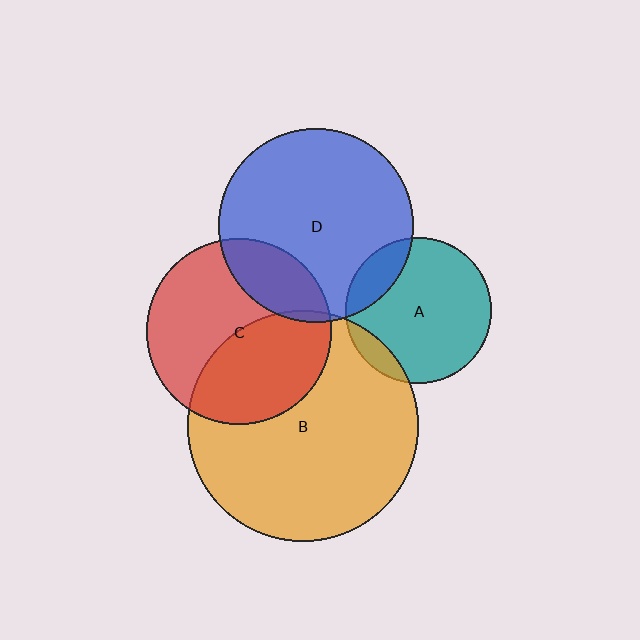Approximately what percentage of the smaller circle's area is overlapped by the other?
Approximately 20%.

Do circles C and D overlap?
Yes.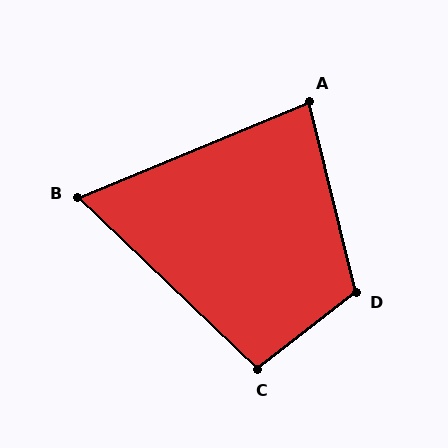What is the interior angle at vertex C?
Approximately 99 degrees (obtuse).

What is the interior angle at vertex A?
Approximately 81 degrees (acute).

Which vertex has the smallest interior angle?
B, at approximately 66 degrees.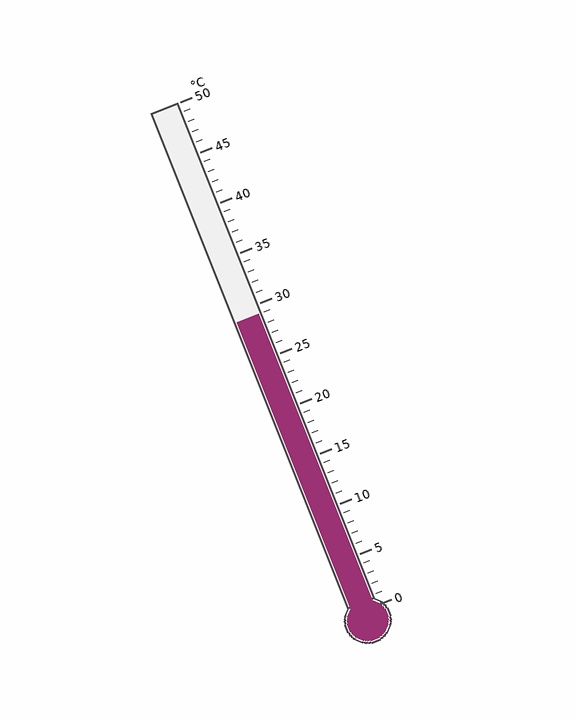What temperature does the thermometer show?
The thermometer shows approximately 29°C.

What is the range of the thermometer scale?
The thermometer scale ranges from 0°C to 50°C.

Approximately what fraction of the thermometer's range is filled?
The thermometer is filled to approximately 60% of its range.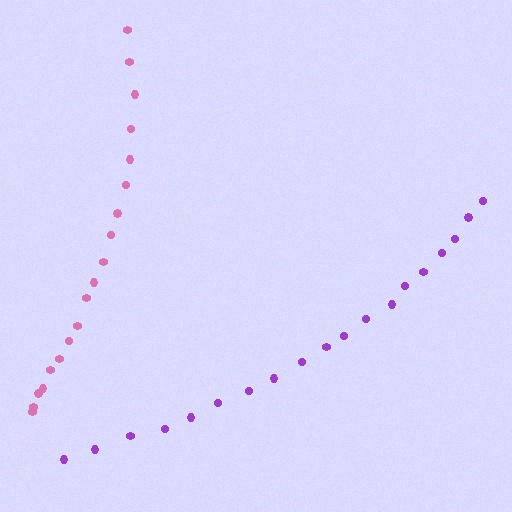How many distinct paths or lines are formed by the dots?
There are 2 distinct paths.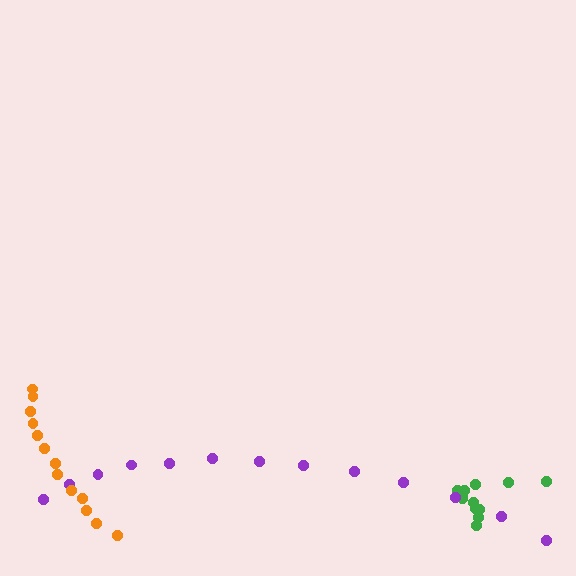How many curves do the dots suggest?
There are 3 distinct paths.